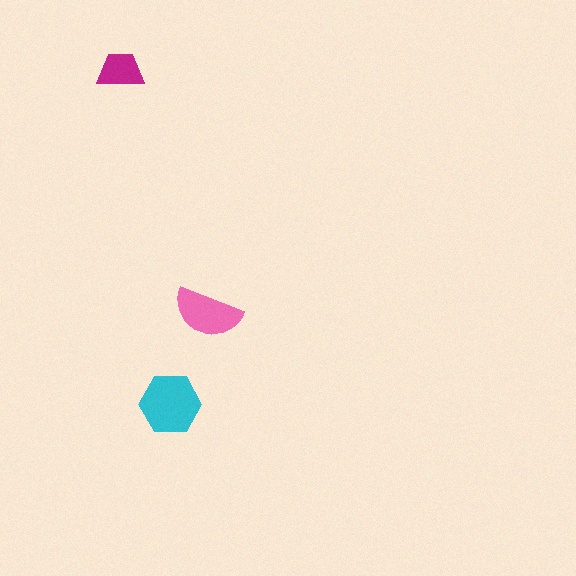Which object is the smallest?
The magenta trapezoid.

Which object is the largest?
The cyan hexagon.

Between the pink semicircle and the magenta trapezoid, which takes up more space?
The pink semicircle.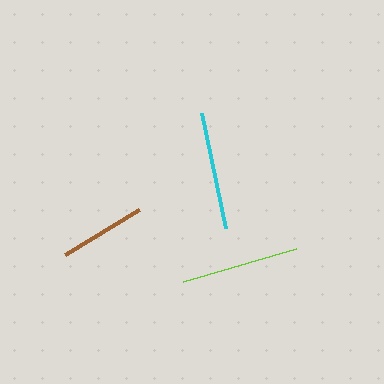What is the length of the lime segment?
The lime segment is approximately 117 pixels long.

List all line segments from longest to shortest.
From longest to shortest: cyan, lime, brown.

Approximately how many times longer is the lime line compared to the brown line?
The lime line is approximately 1.4 times the length of the brown line.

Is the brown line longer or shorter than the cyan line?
The cyan line is longer than the brown line.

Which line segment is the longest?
The cyan line is the longest at approximately 118 pixels.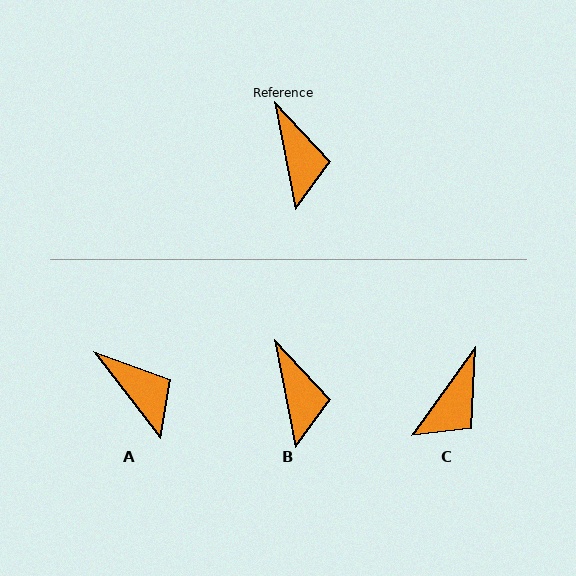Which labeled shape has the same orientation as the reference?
B.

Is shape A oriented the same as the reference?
No, it is off by about 27 degrees.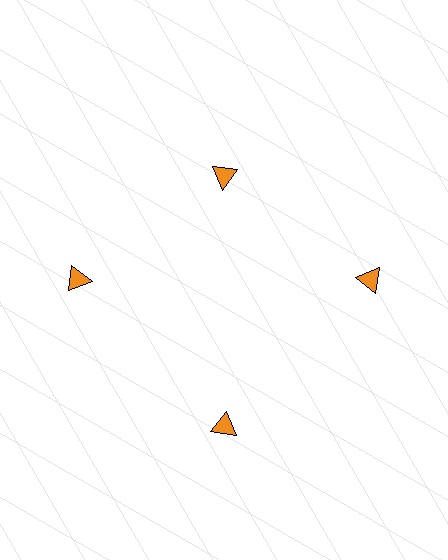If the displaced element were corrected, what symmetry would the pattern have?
It would have 4-fold rotational symmetry — the pattern would map onto itself every 90 degrees.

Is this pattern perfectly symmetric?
No. The 4 orange triangles are arranged in a ring, but one element near the 12 o'clock position is pulled inward toward the center, breaking the 4-fold rotational symmetry.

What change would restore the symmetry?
The symmetry would be restored by moving it outward, back onto the ring so that all 4 triangles sit at equal angles and equal distance from the center.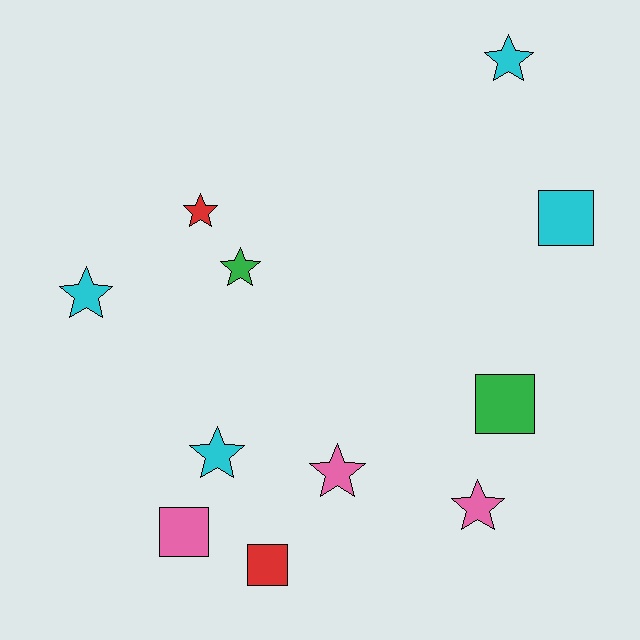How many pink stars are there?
There are 2 pink stars.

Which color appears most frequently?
Cyan, with 4 objects.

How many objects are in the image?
There are 11 objects.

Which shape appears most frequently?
Star, with 7 objects.